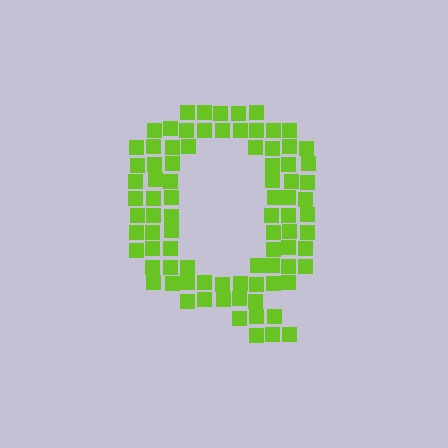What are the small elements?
The small elements are squares.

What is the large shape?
The large shape is the letter Q.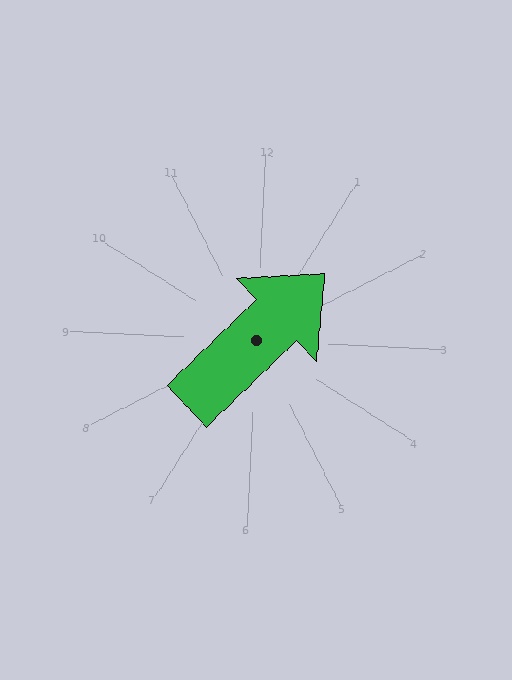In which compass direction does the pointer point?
Northeast.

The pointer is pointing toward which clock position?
Roughly 1 o'clock.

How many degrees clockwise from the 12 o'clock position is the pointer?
Approximately 43 degrees.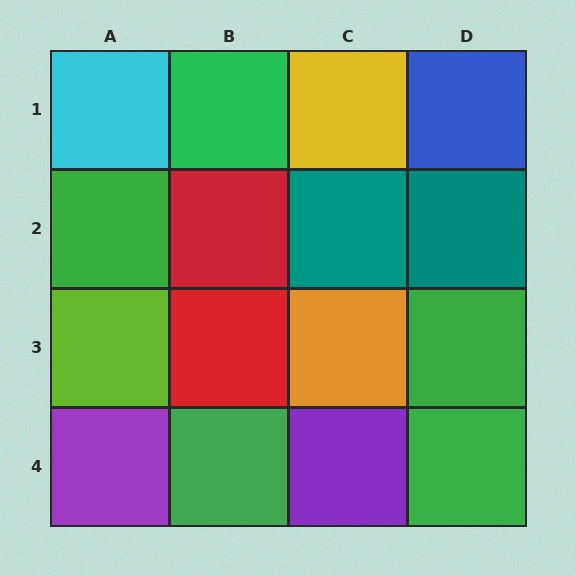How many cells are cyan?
1 cell is cyan.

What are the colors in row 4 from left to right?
Purple, green, purple, green.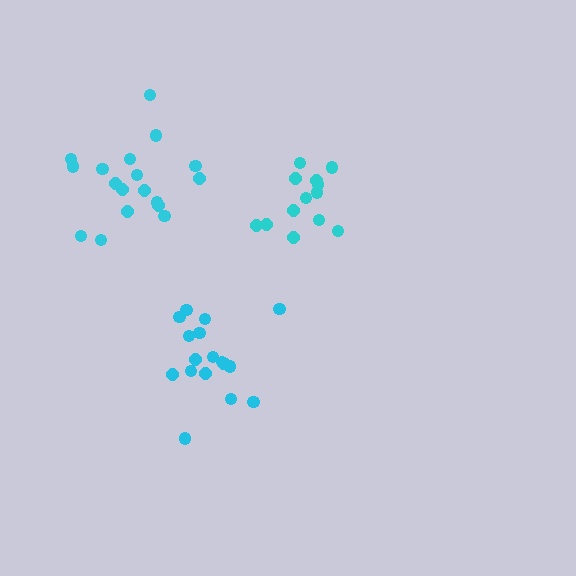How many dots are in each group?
Group 1: 18 dots, Group 2: 13 dots, Group 3: 18 dots (49 total).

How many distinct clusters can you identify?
There are 3 distinct clusters.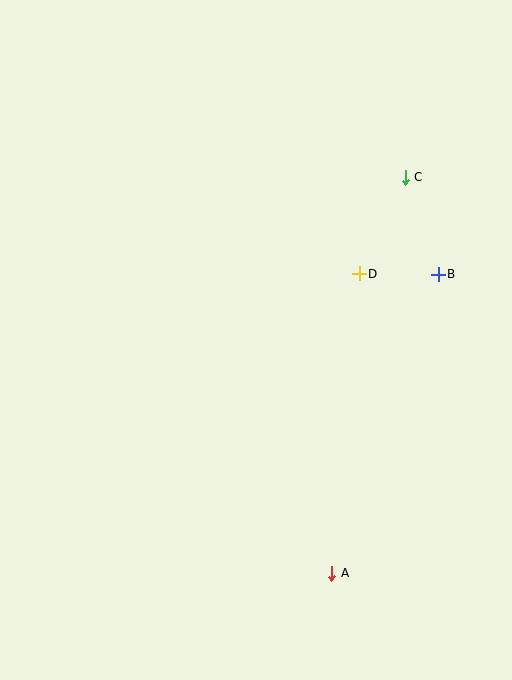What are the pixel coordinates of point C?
Point C is at (405, 177).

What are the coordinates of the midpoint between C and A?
The midpoint between C and A is at (369, 375).